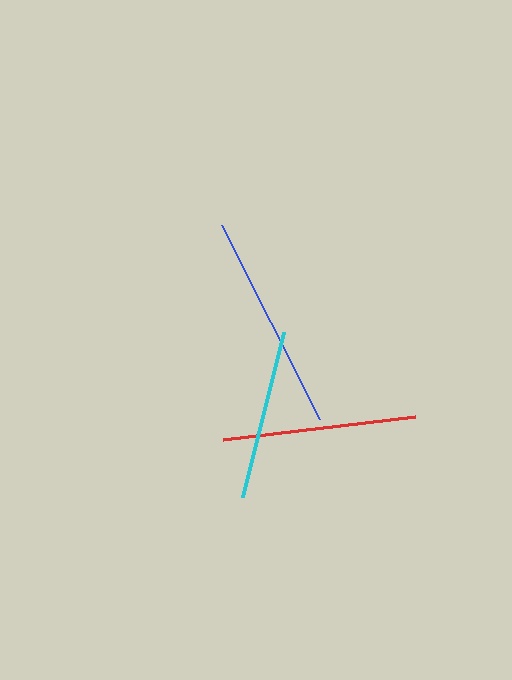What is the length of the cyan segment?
The cyan segment is approximately 170 pixels long.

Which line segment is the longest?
The blue line is the longest at approximately 218 pixels.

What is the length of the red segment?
The red segment is approximately 193 pixels long.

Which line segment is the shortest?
The cyan line is the shortest at approximately 170 pixels.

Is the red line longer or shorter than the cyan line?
The red line is longer than the cyan line.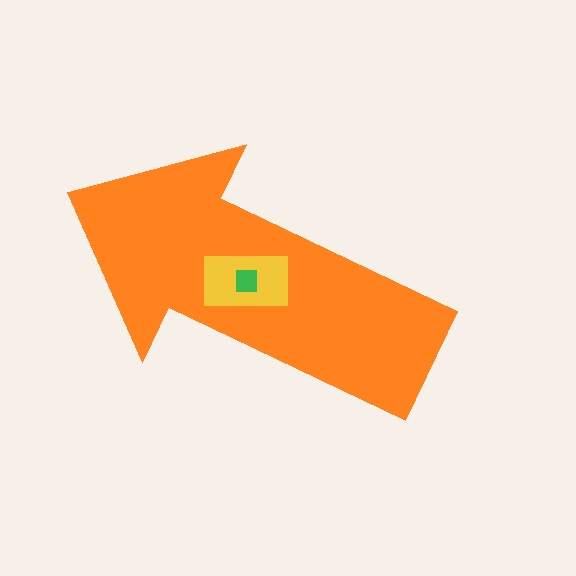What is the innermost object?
The green square.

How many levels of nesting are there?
3.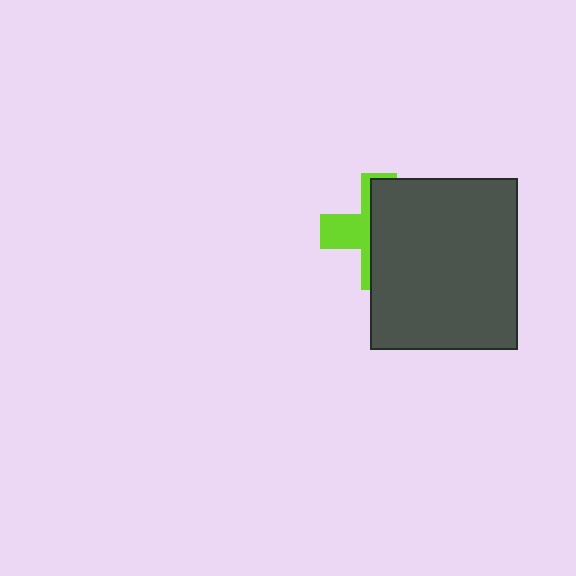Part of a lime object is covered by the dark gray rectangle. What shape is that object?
It is a cross.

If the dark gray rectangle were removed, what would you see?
You would see the complete lime cross.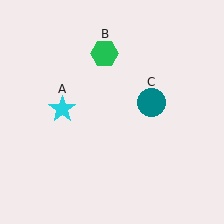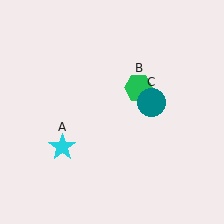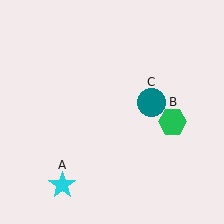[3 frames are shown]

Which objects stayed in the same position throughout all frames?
Teal circle (object C) remained stationary.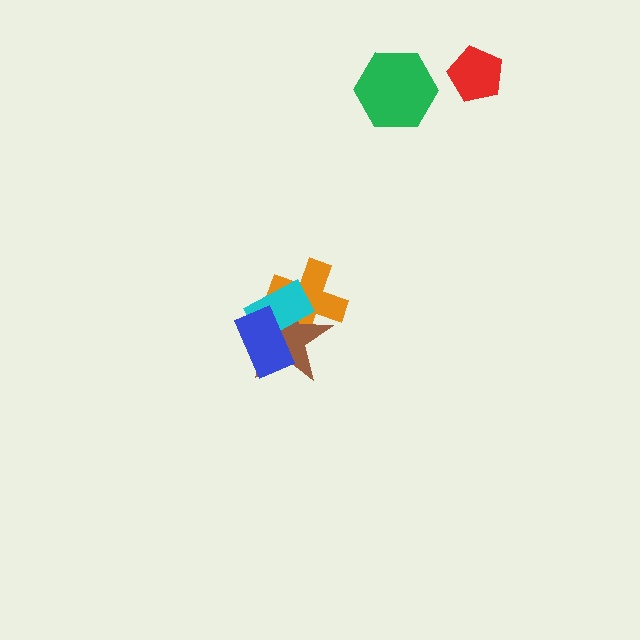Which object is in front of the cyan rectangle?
The blue rectangle is in front of the cyan rectangle.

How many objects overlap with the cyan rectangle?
3 objects overlap with the cyan rectangle.